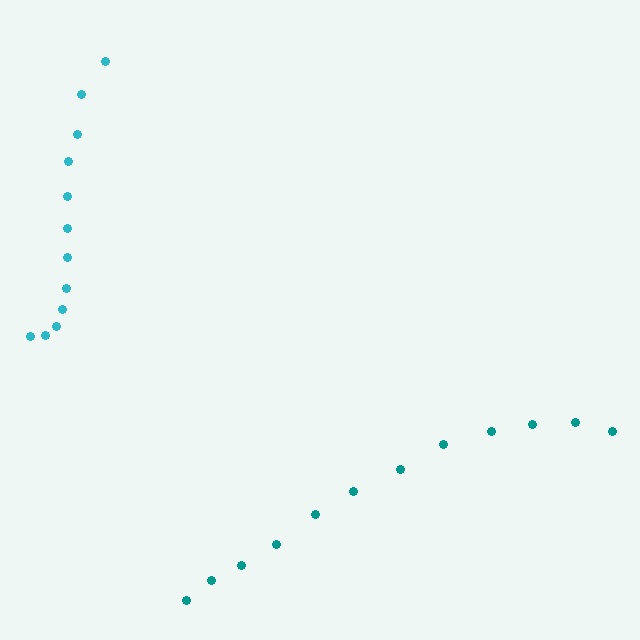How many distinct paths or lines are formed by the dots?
There are 2 distinct paths.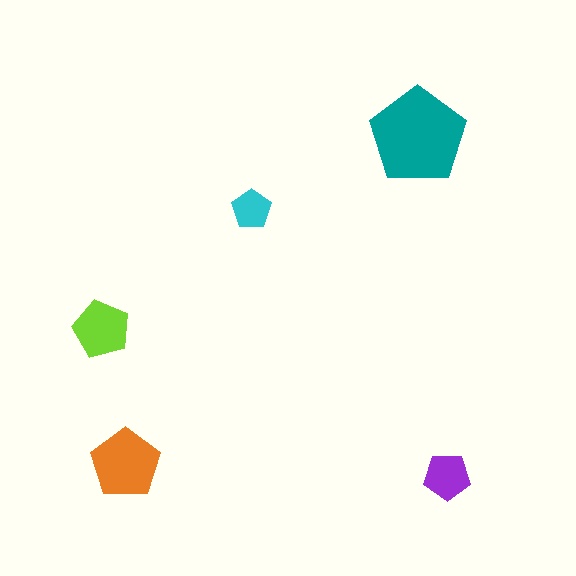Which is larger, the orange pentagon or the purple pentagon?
The orange one.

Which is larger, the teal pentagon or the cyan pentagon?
The teal one.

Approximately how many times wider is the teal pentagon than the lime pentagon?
About 1.5 times wider.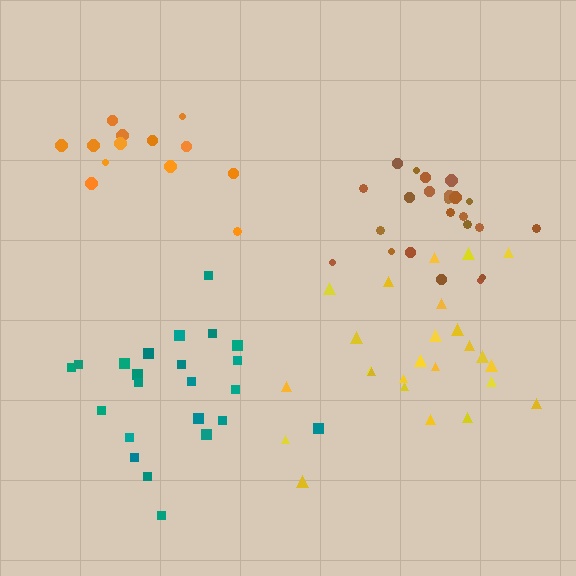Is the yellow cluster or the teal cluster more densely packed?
Teal.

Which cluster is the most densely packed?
Brown.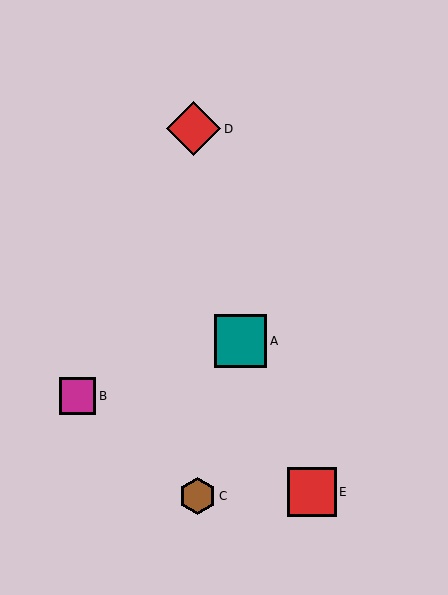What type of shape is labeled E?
Shape E is a red square.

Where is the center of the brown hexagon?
The center of the brown hexagon is at (197, 496).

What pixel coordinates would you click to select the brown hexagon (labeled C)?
Click at (197, 496) to select the brown hexagon C.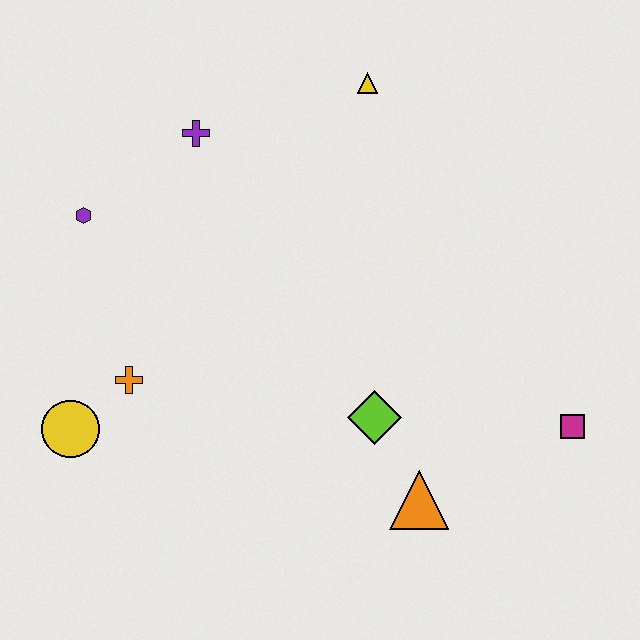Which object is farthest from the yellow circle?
The magenta square is farthest from the yellow circle.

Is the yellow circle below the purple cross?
Yes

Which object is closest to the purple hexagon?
The purple cross is closest to the purple hexagon.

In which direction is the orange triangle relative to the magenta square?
The orange triangle is to the left of the magenta square.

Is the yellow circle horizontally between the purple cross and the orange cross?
No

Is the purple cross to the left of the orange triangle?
Yes